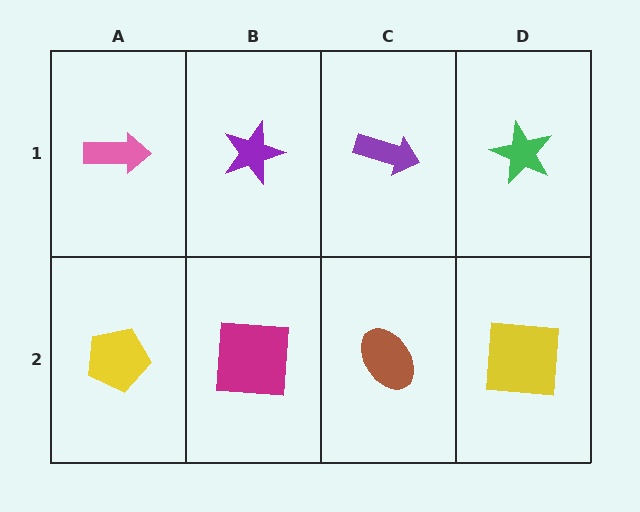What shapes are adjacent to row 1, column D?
A yellow square (row 2, column D), a purple arrow (row 1, column C).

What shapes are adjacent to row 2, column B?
A purple star (row 1, column B), a yellow pentagon (row 2, column A), a brown ellipse (row 2, column C).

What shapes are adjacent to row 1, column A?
A yellow pentagon (row 2, column A), a purple star (row 1, column B).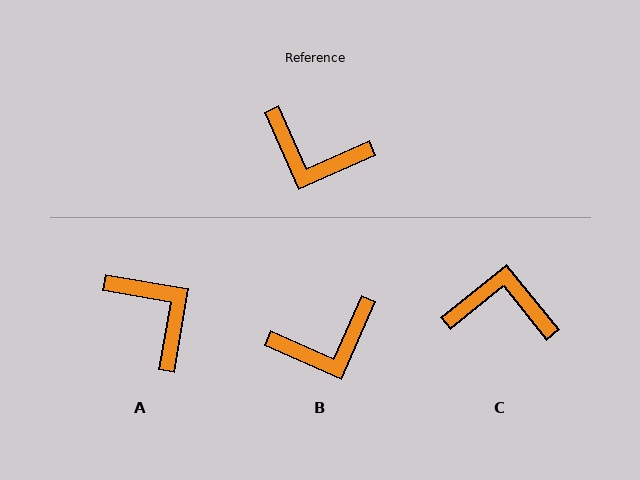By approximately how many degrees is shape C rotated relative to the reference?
Approximately 165 degrees clockwise.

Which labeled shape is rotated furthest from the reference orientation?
C, about 165 degrees away.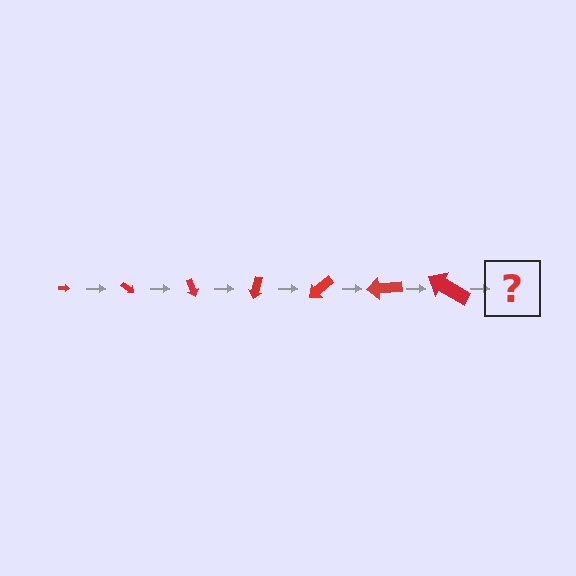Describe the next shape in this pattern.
It should be an arrow, larger than the previous one and rotated 245 degrees from the start.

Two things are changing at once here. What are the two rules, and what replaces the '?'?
The two rules are that the arrow grows larger each step and it rotates 35 degrees each step. The '?' should be an arrow, larger than the previous one and rotated 245 degrees from the start.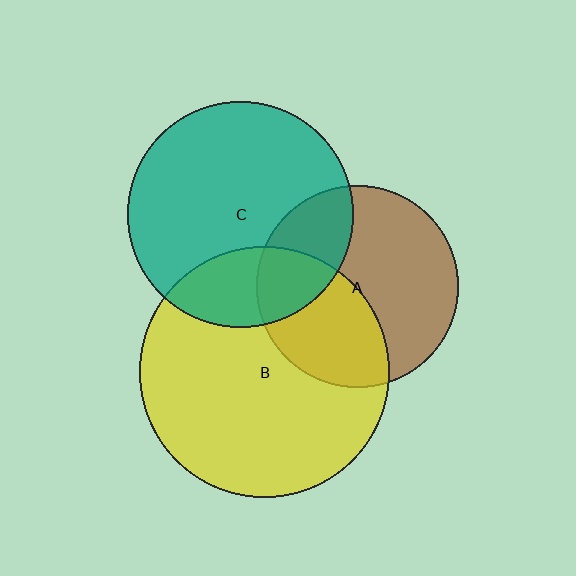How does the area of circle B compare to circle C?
Approximately 1.2 times.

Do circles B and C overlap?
Yes.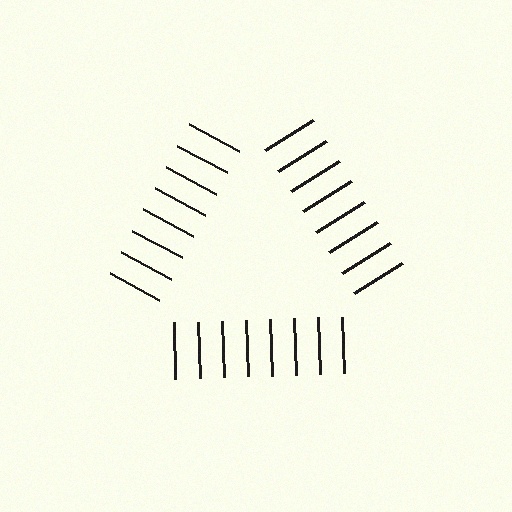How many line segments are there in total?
24 — 8 along each of the 3 edges.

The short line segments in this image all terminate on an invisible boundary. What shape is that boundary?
An illusory triangle — the line segments terminate on its edges but no continuous stroke is drawn.